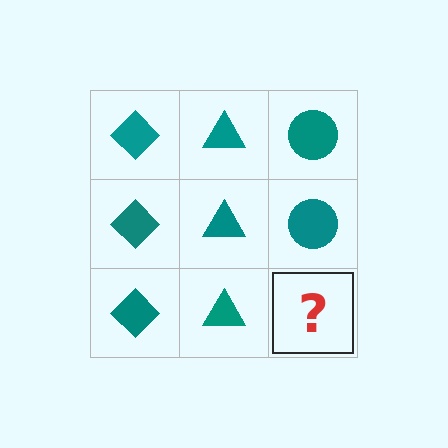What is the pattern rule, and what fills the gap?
The rule is that each column has a consistent shape. The gap should be filled with a teal circle.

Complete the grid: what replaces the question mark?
The question mark should be replaced with a teal circle.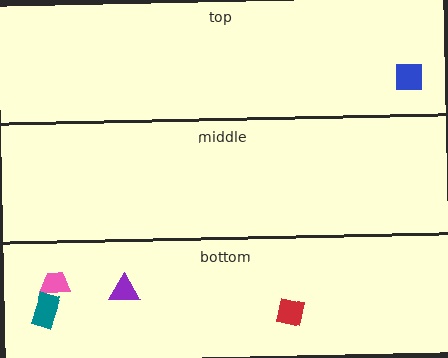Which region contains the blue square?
The top region.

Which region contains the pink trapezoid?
The bottom region.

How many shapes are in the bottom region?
4.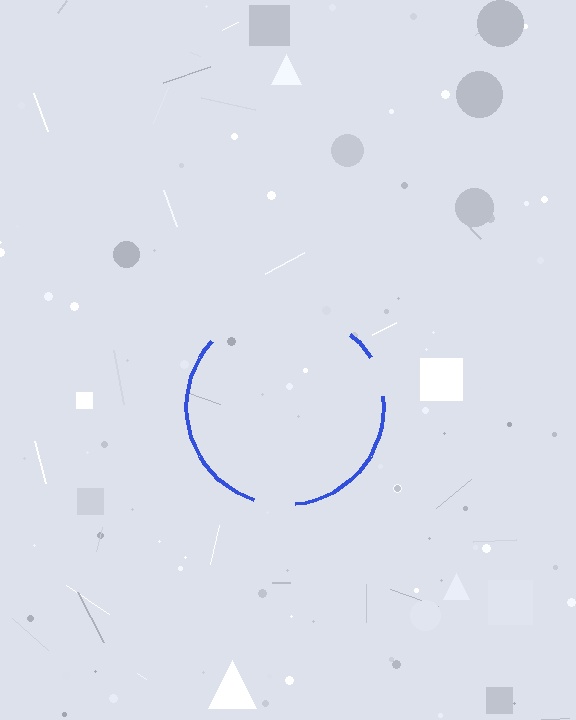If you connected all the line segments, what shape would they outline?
They would outline a circle.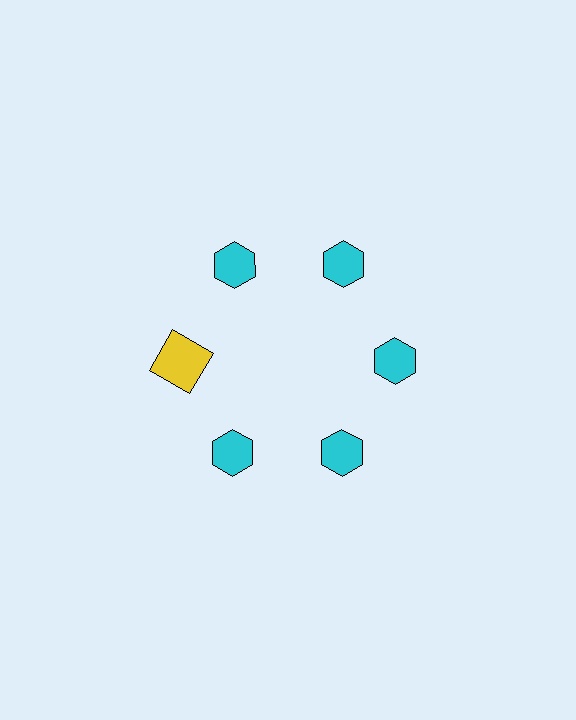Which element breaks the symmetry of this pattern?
The yellow square at roughly the 9 o'clock position breaks the symmetry. All other shapes are cyan hexagons.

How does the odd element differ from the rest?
It differs in both color (yellow instead of cyan) and shape (square instead of hexagon).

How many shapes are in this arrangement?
There are 6 shapes arranged in a ring pattern.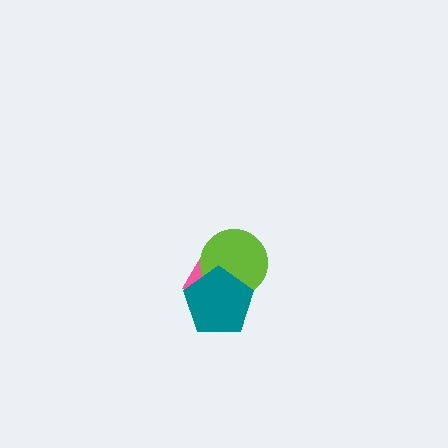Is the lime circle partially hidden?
Yes, it is partially covered by another shape.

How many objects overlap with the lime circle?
2 objects overlap with the lime circle.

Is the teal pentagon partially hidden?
No, no other shape covers it.